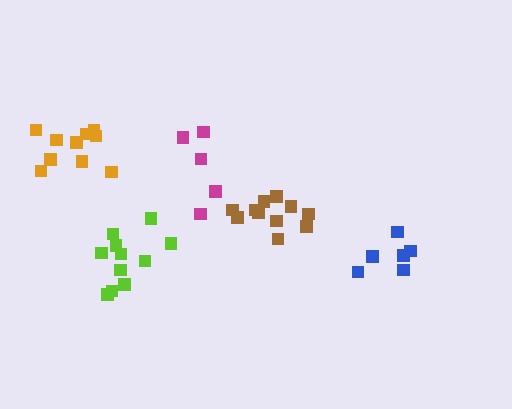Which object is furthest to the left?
The orange cluster is leftmost.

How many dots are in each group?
Group 1: 10 dots, Group 2: 6 dots, Group 3: 11 dots, Group 4: 11 dots, Group 5: 5 dots (43 total).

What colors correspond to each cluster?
The clusters are colored: orange, blue, lime, brown, magenta.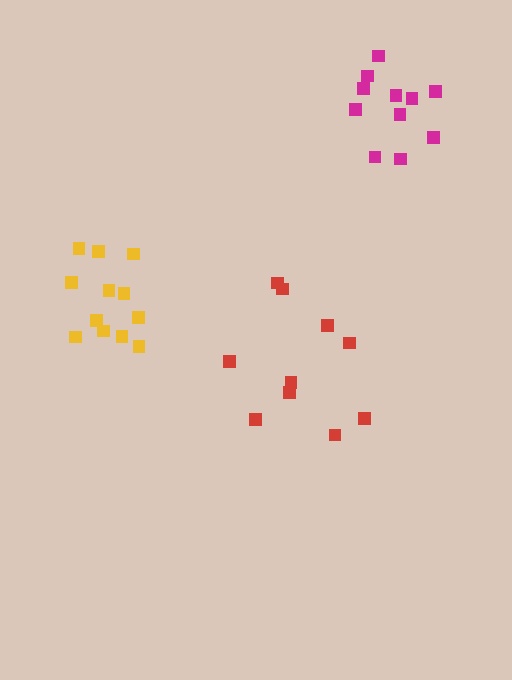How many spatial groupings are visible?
There are 3 spatial groupings.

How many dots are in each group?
Group 1: 12 dots, Group 2: 11 dots, Group 3: 10 dots (33 total).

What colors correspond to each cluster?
The clusters are colored: yellow, magenta, red.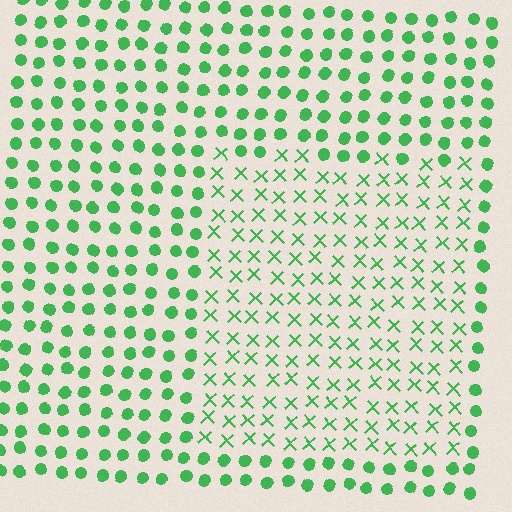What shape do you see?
I see a rectangle.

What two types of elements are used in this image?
The image uses X marks inside the rectangle region and circles outside it.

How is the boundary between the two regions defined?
The boundary is defined by a change in element shape: X marks inside vs. circles outside. All elements share the same color and spacing.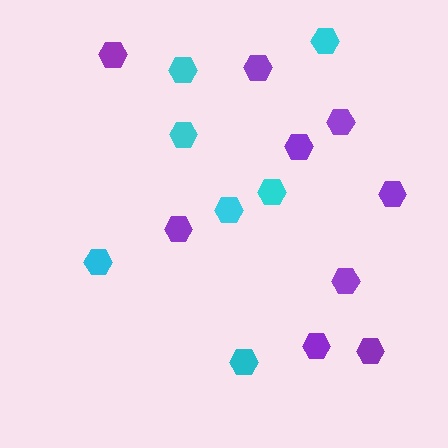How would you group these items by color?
There are 2 groups: one group of cyan hexagons (7) and one group of purple hexagons (9).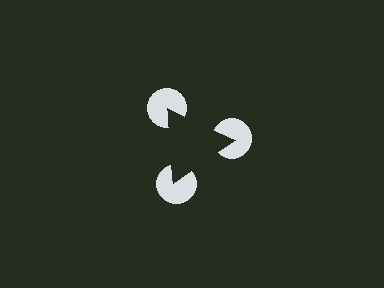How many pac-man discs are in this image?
There are 3 — one at each vertex of the illusory triangle.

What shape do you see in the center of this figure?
An illusory triangle — its edges are inferred from the aligned wedge cuts in the pac-man discs, not physically drawn.